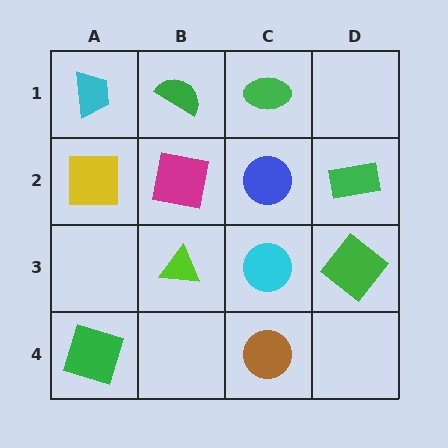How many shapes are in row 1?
3 shapes.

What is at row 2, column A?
A yellow square.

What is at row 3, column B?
A lime triangle.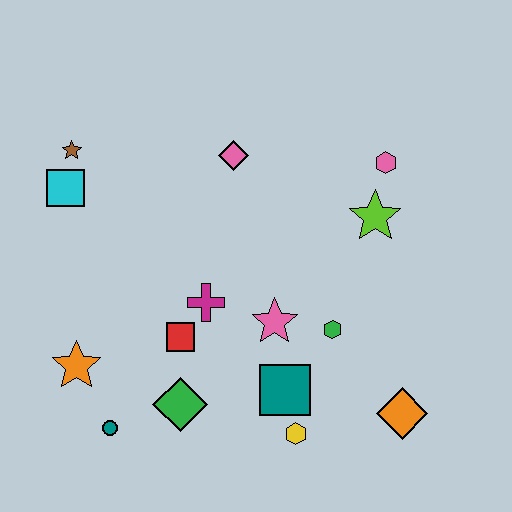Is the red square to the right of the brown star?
Yes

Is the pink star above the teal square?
Yes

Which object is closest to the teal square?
The yellow hexagon is closest to the teal square.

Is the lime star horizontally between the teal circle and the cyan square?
No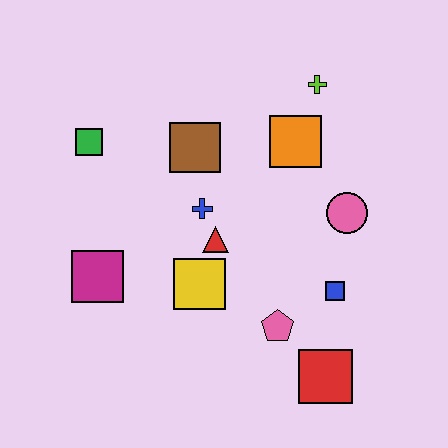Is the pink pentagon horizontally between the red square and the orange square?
No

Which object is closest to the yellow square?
The red triangle is closest to the yellow square.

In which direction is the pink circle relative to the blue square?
The pink circle is above the blue square.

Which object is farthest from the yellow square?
The lime cross is farthest from the yellow square.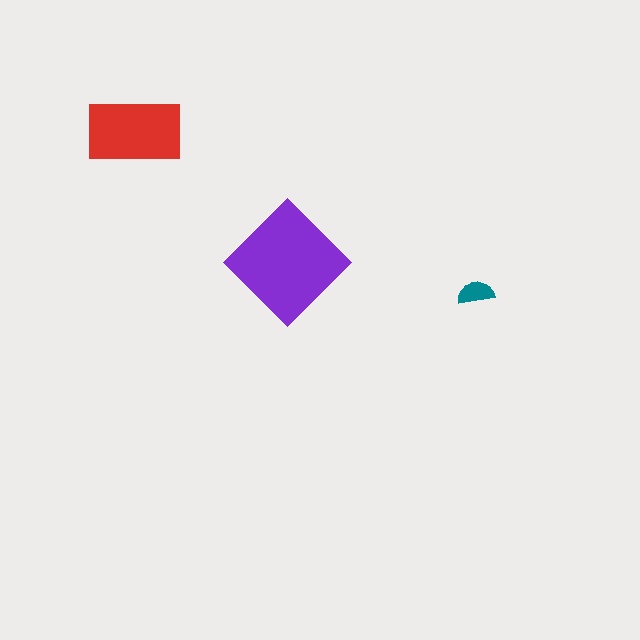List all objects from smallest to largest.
The teal semicircle, the red rectangle, the purple diamond.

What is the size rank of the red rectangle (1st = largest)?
2nd.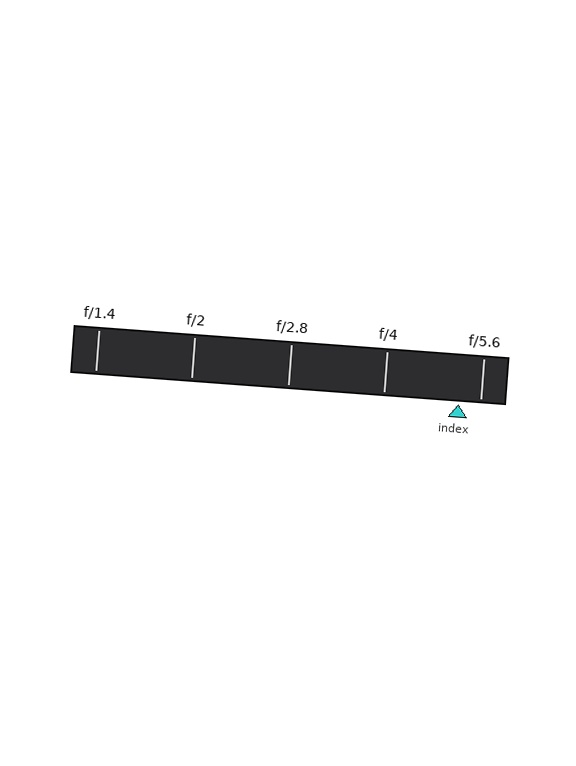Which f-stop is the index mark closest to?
The index mark is closest to f/5.6.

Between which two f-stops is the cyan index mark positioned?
The index mark is between f/4 and f/5.6.